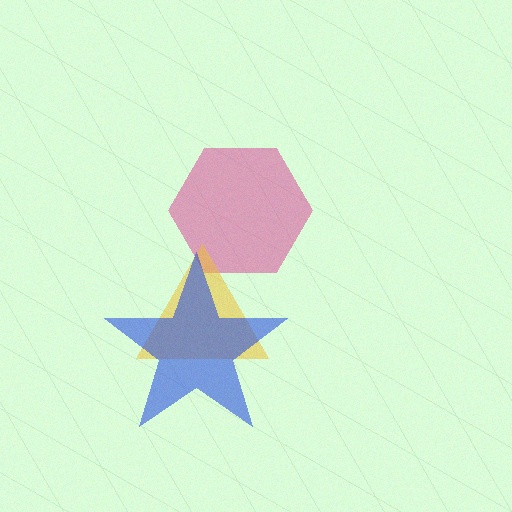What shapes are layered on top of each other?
The layered shapes are: a pink hexagon, a yellow triangle, a blue star.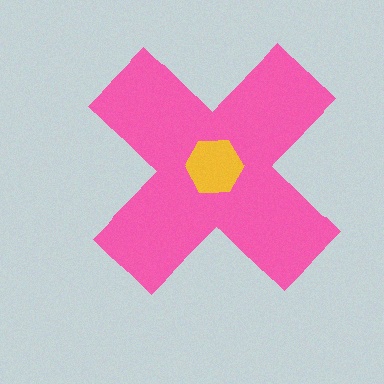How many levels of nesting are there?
2.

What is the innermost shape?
The yellow hexagon.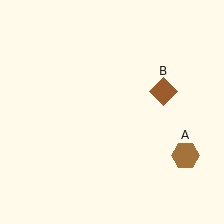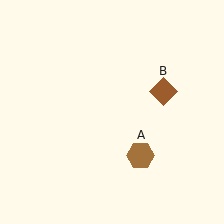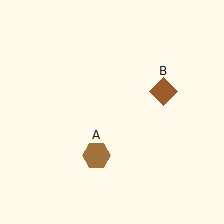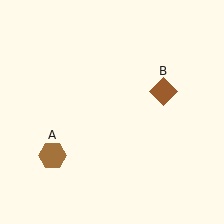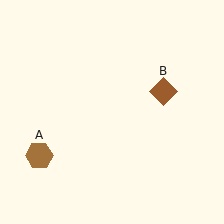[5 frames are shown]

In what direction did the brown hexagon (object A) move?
The brown hexagon (object A) moved left.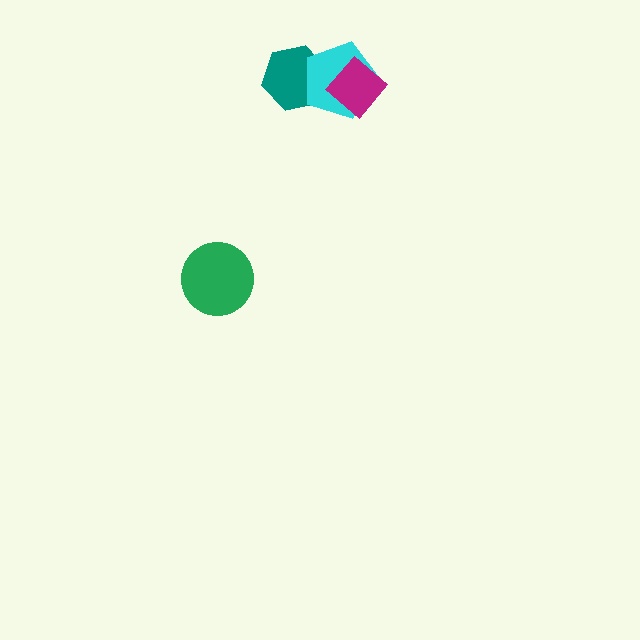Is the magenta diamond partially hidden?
No, no other shape covers it.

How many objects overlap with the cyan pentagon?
2 objects overlap with the cyan pentagon.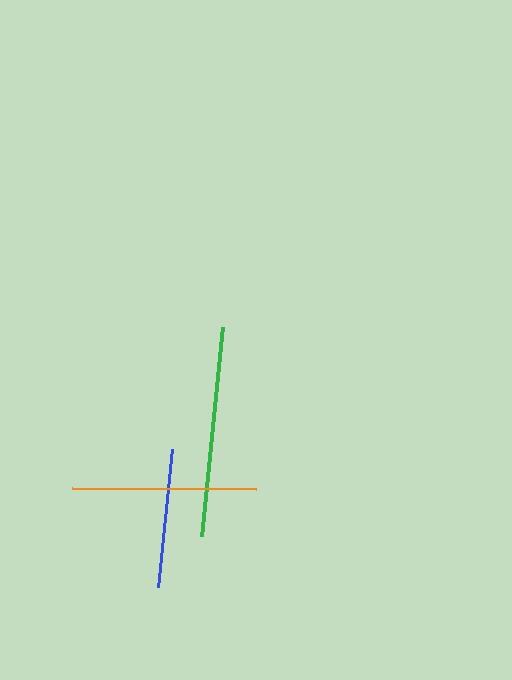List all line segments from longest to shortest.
From longest to shortest: green, orange, blue.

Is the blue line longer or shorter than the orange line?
The orange line is longer than the blue line.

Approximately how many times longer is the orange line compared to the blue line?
The orange line is approximately 1.3 times the length of the blue line.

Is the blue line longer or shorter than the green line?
The green line is longer than the blue line.